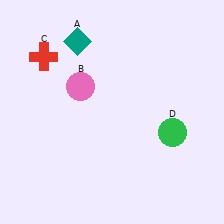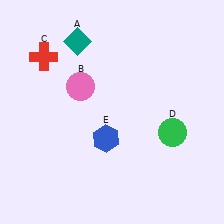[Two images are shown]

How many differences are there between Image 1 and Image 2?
There is 1 difference between the two images.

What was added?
A blue hexagon (E) was added in Image 2.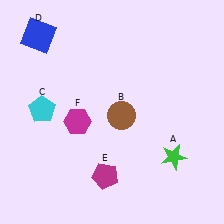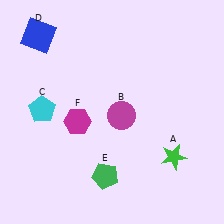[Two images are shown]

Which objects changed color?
B changed from brown to magenta. E changed from magenta to green.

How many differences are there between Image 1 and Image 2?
There are 2 differences between the two images.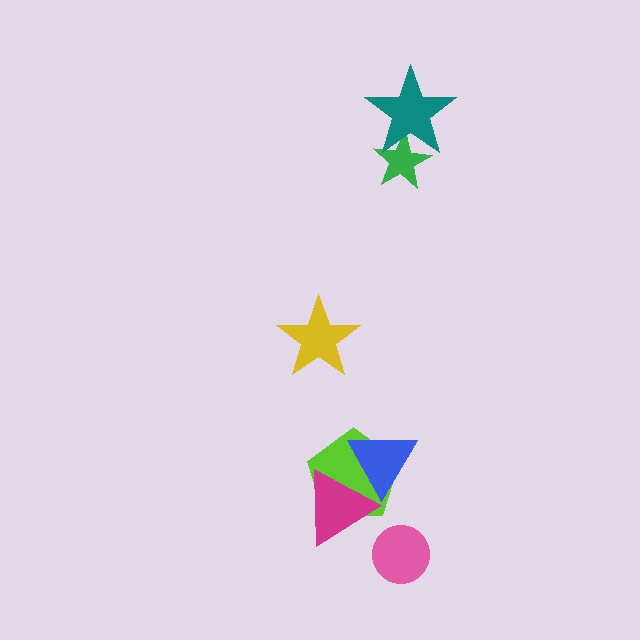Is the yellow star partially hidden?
No, no other shape covers it.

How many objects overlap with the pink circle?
0 objects overlap with the pink circle.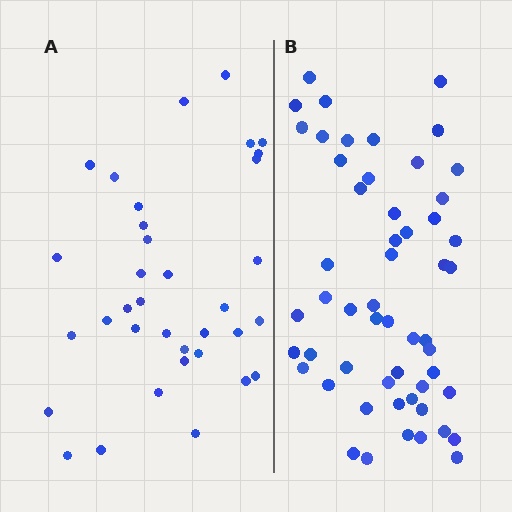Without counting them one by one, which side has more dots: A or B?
Region B (the right region) has more dots.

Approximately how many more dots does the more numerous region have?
Region B has approximately 20 more dots than region A.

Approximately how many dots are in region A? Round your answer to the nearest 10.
About 40 dots. (The exact count is 35, which rounds to 40.)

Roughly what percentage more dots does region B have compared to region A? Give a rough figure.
About 55% more.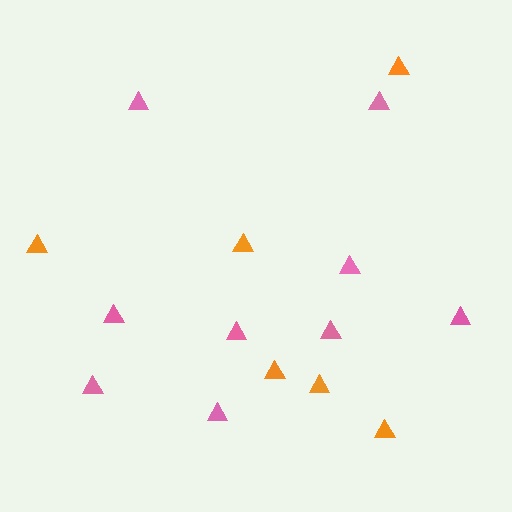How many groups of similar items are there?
There are 2 groups: one group of pink triangles (9) and one group of orange triangles (6).